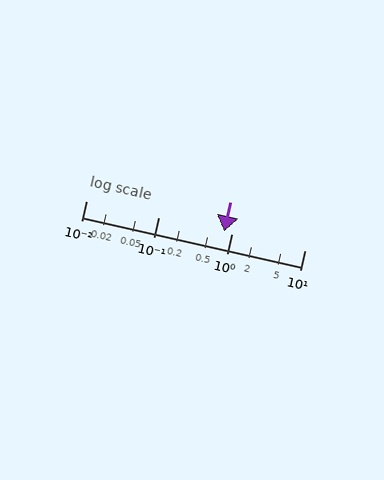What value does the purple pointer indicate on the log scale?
The pointer indicates approximately 0.79.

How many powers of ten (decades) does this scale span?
The scale spans 3 decades, from 0.01 to 10.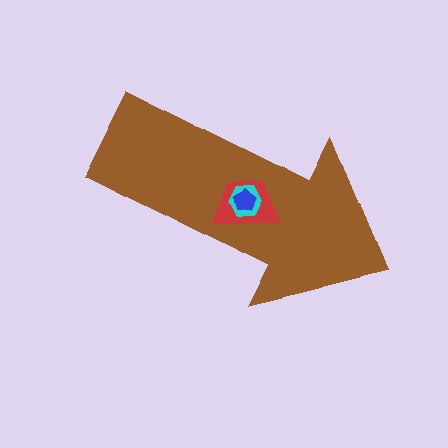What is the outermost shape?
The brown arrow.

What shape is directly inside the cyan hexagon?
The blue pentagon.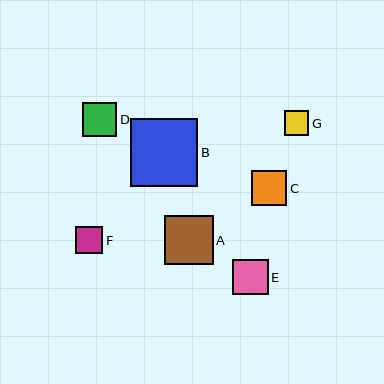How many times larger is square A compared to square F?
Square A is approximately 1.8 times the size of square F.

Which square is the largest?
Square B is the largest with a size of approximately 68 pixels.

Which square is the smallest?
Square G is the smallest with a size of approximately 25 pixels.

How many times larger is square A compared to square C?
Square A is approximately 1.4 times the size of square C.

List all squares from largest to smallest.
From largest to smallest: B, A, E, C, D, F, G.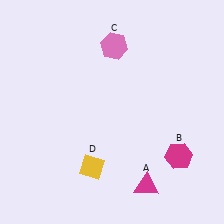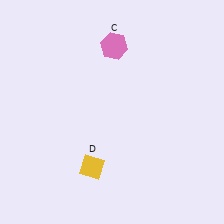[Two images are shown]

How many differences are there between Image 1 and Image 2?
There are 2 differences between the two images.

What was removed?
The magenta hexagon (B), the magenta triangle (A) were removed in Image 2.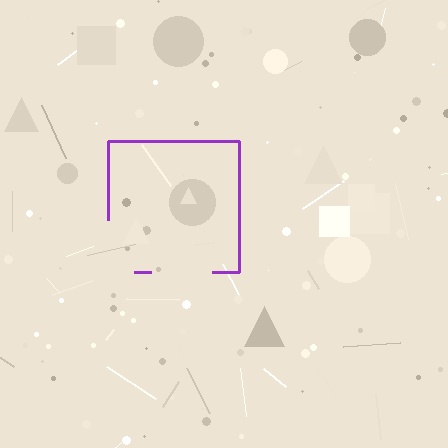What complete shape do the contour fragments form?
The contour fragments form a square.